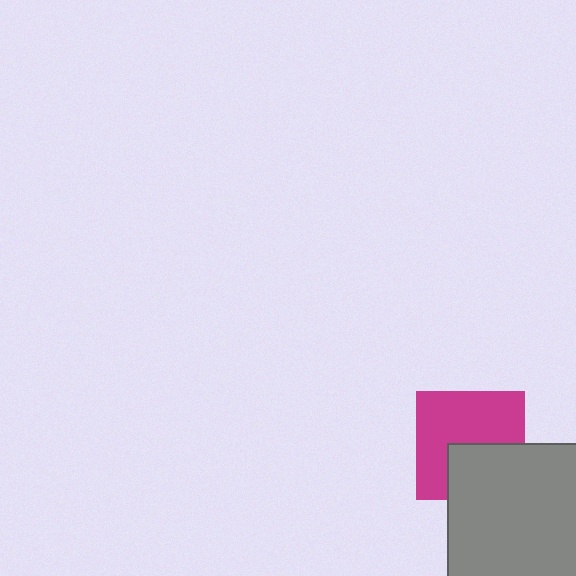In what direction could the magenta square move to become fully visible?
The magenta square could move up. That would shift it out from behind the gray square entirely.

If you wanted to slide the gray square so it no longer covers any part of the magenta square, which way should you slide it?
Slide it down — that is the most direct way to separate the two shapes.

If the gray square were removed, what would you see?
You would see the complete magenta square.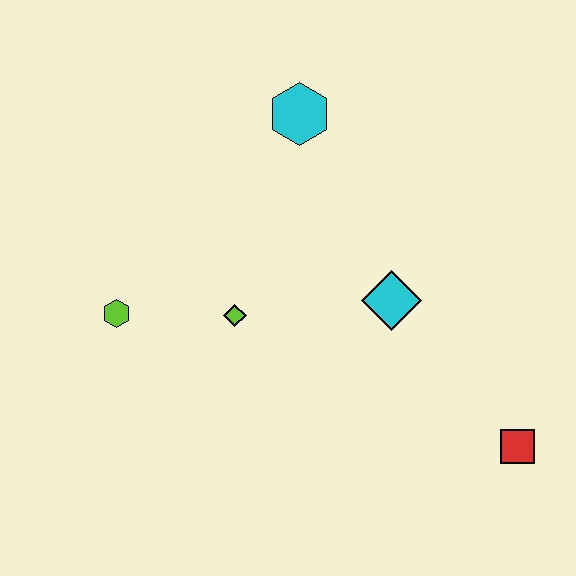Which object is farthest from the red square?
The lime hexagon is farthest from the red square.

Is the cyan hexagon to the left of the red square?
Yes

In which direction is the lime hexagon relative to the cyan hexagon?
The lime hexagon is below the cyan hexagon.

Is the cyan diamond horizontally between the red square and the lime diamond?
Yes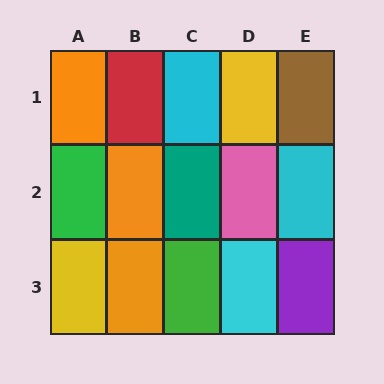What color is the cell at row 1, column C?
Cyan.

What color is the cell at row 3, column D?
Cyan.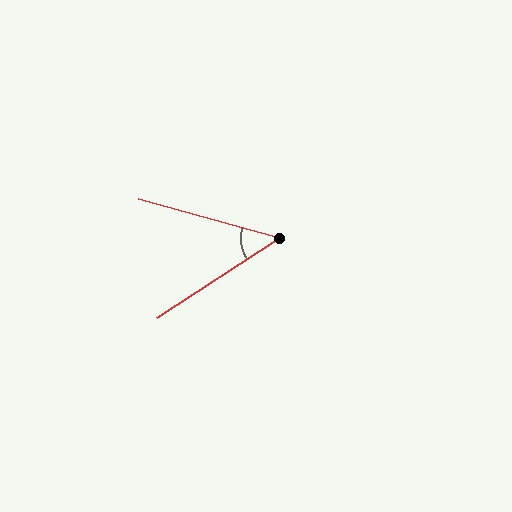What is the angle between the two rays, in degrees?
Approximately 48 degrees.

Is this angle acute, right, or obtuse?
It is acute.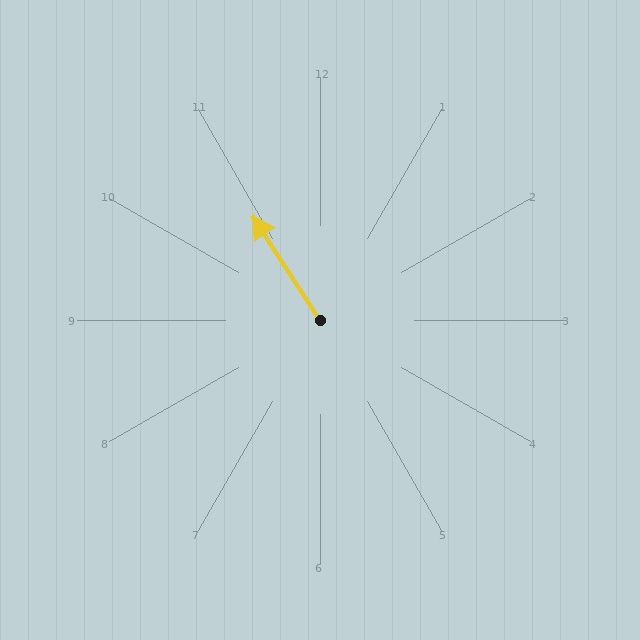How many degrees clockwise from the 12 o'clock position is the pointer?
Approximately 327 degrees.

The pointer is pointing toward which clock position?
Roughly 11 o'clock.